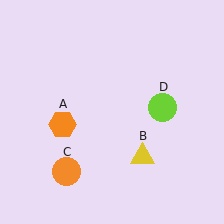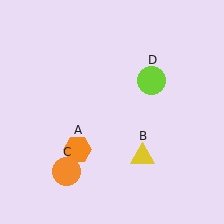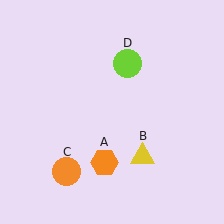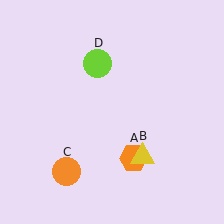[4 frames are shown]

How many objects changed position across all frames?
2 objects changed position: orange hexagon (object A), lime circle (object D).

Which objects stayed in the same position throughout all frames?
Yellow triangle (object B) and orange circle (object C) remained stationary.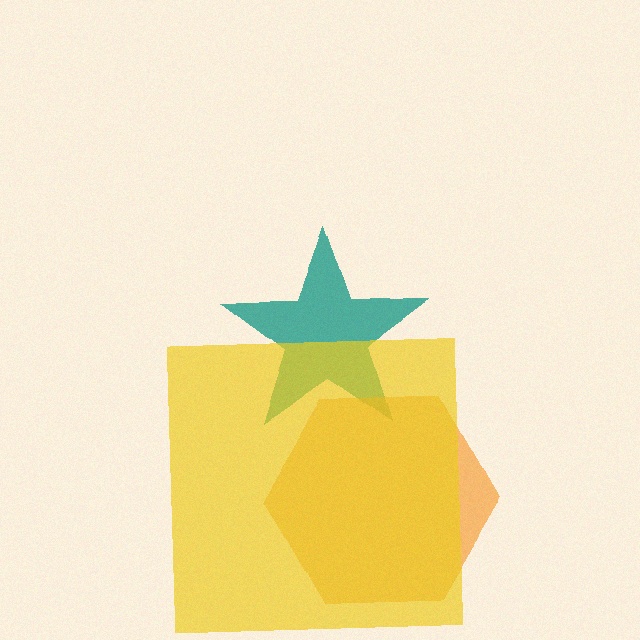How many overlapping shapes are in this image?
There are 3 overlapping shapes in the image.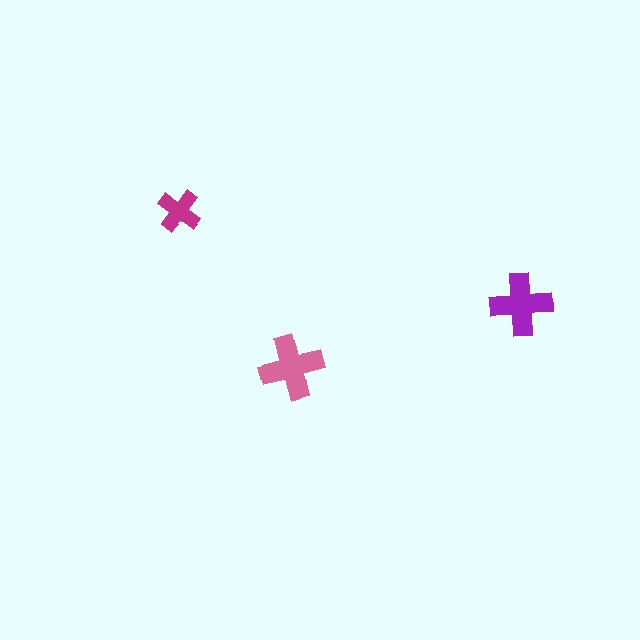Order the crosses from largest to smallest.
the pink one, the purple one, the magenta one.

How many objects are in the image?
There are 3 objects in the image.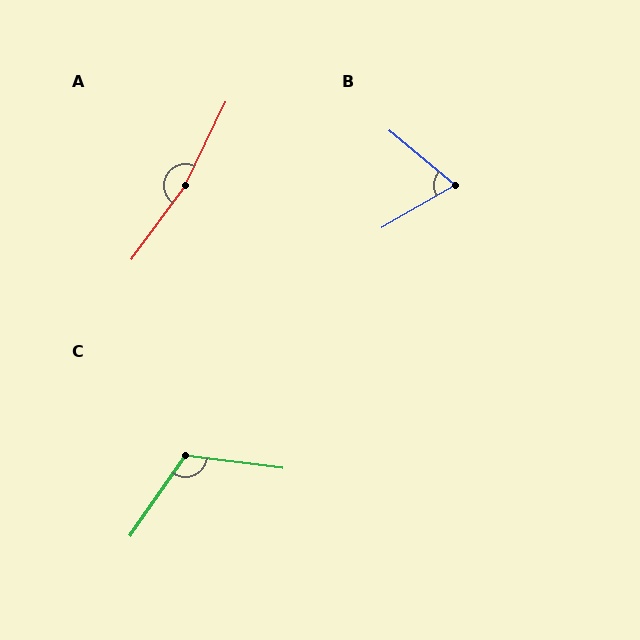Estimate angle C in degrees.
Approximately 117 degrees.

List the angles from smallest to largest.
B (70°), C (117°), A (170°).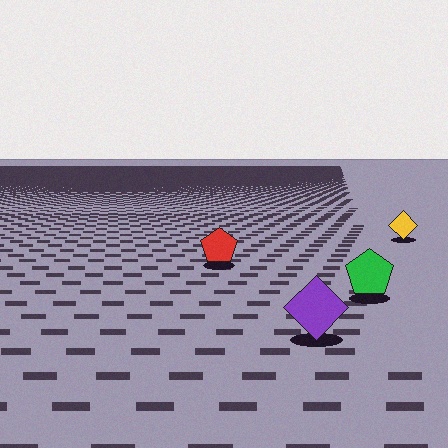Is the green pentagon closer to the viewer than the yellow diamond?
Yes. The green pentagon is closer — you can tell from the texture gradient: the ground texture is coarser near it.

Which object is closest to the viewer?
The purple diamond is closest. The texture marks near it are larger and more spread out.